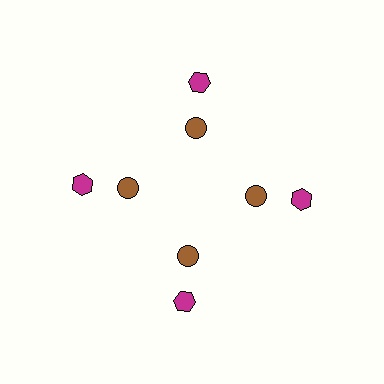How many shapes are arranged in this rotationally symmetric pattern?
There are 8 shapes, arranged in 4 groups of 2.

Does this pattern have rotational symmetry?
Yes, this pattern has 4-fold rotational symmetry. It looks the same after rotating 90 degrees around the center.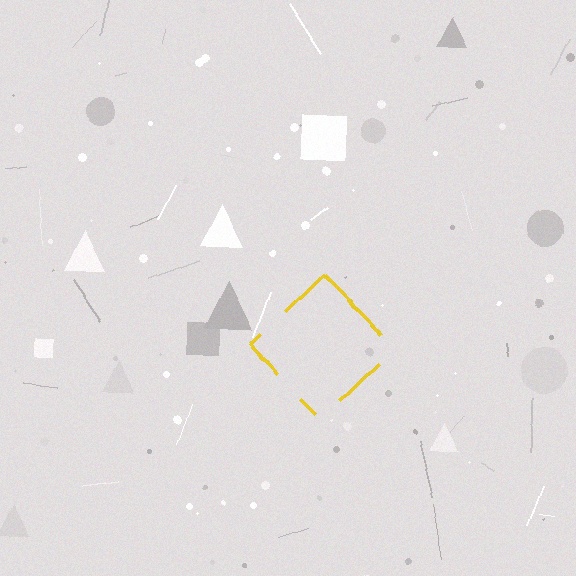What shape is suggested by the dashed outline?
The dashed outline suggests a diamond.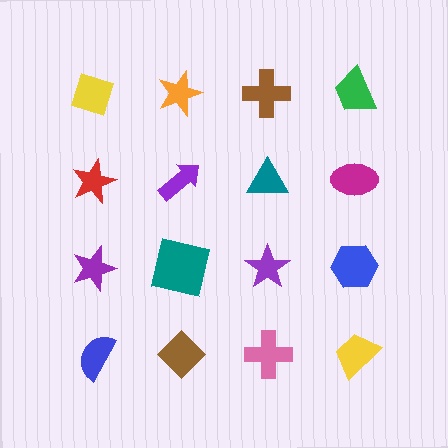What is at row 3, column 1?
A purple star.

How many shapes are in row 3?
4 shapes.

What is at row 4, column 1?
A blue semicircle.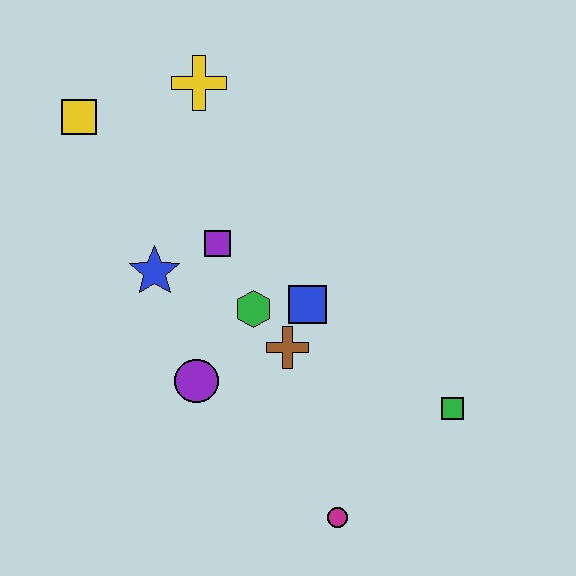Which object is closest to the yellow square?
The yellow cross is closest to the yellow square.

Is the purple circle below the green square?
No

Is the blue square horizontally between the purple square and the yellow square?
No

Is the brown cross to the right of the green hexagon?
Yes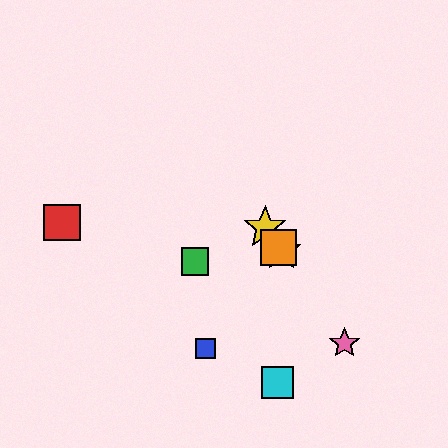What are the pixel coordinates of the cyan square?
The cyan square is at (278, 383).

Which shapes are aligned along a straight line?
The yellow star, the purple star, the orange square, the pink star are aligned along a straight line.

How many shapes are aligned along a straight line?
4 shapes (the yellow star, the purple star, the orange square, the pink star) are aligned along a straight line.